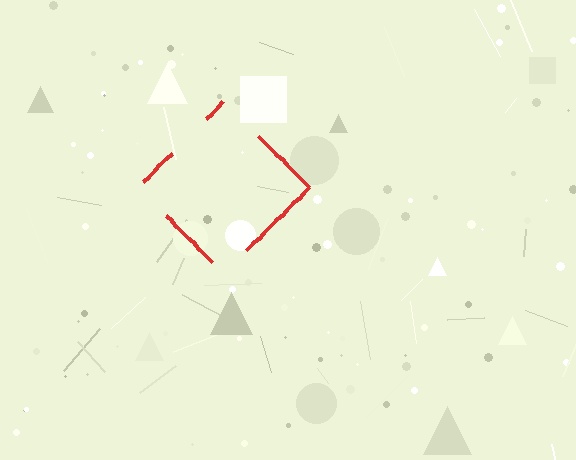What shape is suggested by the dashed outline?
The dashed outline suggests a diamond.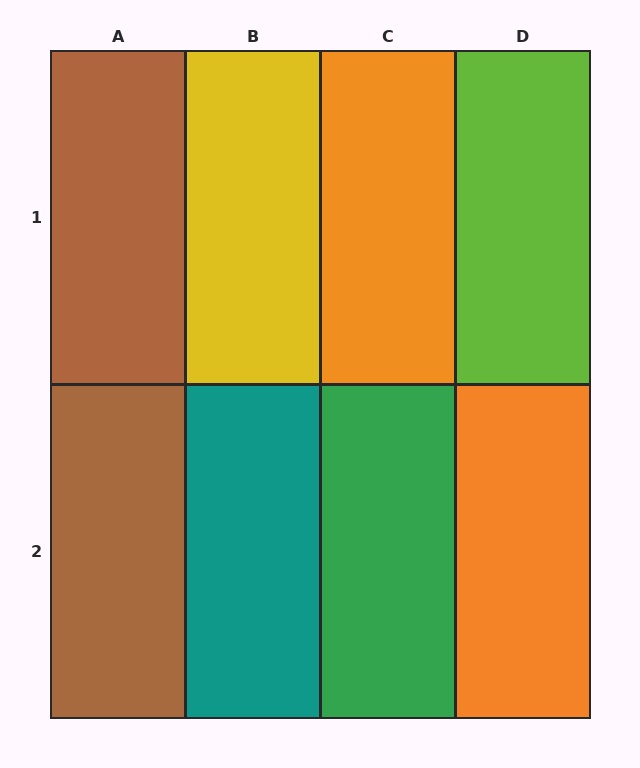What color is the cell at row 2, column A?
Brown.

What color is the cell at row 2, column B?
Teal.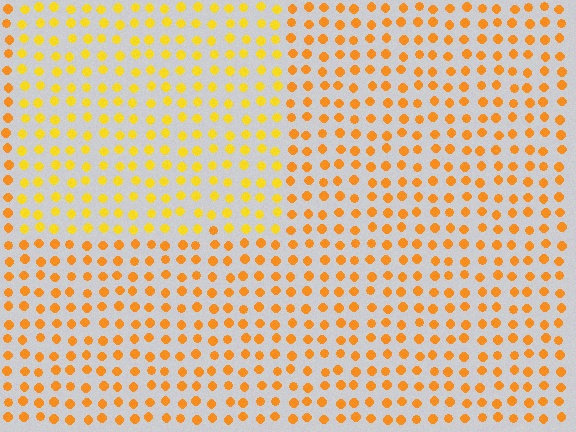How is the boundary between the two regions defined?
The boundary is defined purely by a slight shift in hue (about 22 degrees). Spacing, size, and orientation are identical on both sides.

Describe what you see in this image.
The image is filled with small orange elements in a uniform arrangement. A rectangle-shaped region is visible where the elements are tinted to a slightly different hue, forming a subtle color boundary.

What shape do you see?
I see a rectangle.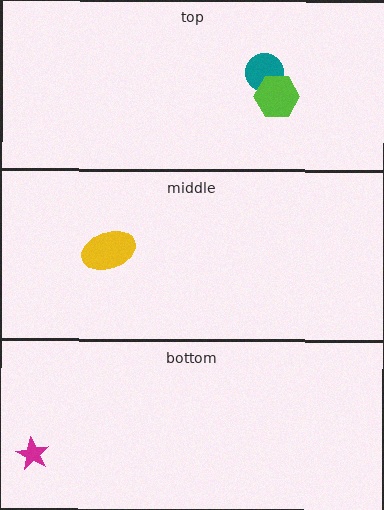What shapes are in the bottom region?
The magenta star.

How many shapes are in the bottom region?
1.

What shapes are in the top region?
The teal circle, the lime hexagon.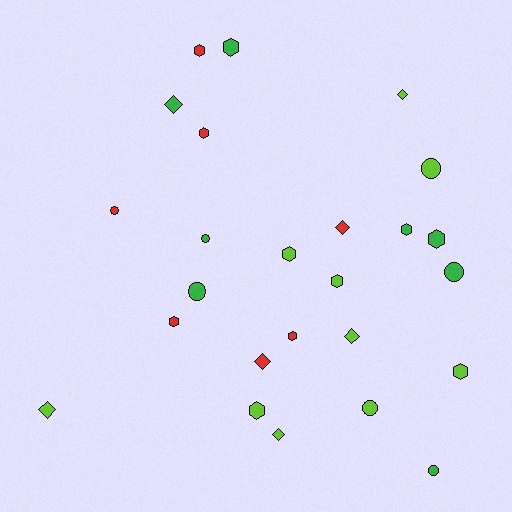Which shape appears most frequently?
Hexagon, with 11 objects.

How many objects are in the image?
There are 25 objects.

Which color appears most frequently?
Lime, with 10 objects.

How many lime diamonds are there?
There are 4 lime diamonds.